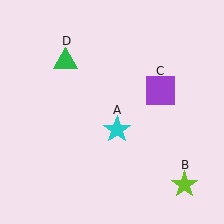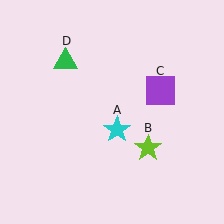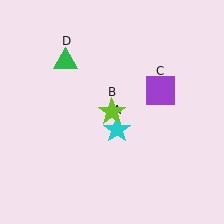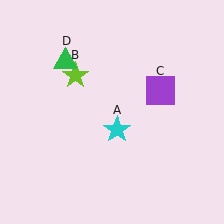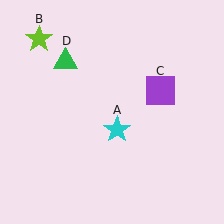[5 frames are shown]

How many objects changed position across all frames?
1 object changed position: lime star (object B).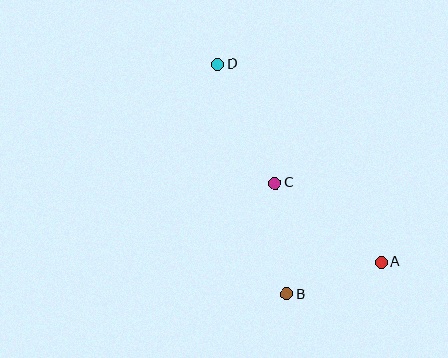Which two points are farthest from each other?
Points A and D are farthest from each other.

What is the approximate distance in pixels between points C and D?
The distance between C and D is approximately 132 pixels.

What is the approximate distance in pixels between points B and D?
The distance between B and D is approximately 240 pixels.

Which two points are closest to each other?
Points A and B are closest to each other.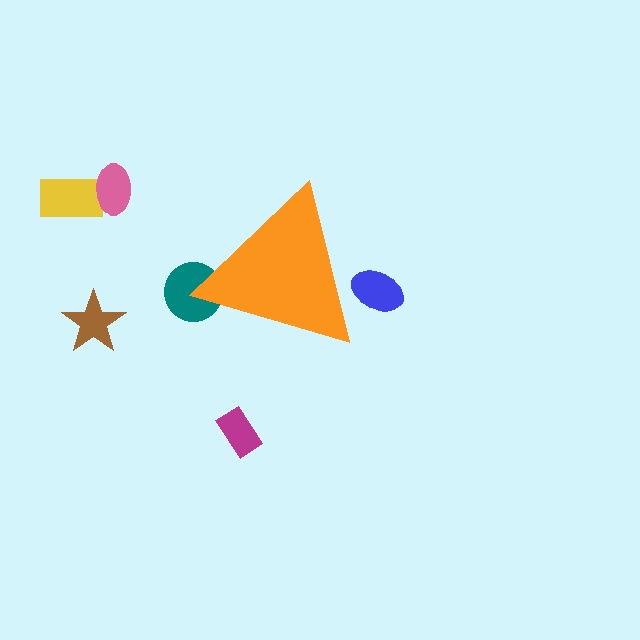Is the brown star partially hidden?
No, the brown star is fully visible.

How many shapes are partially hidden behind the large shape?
2 shapes are partially hidden.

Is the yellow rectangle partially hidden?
No, the yellow rectangle is fully visible.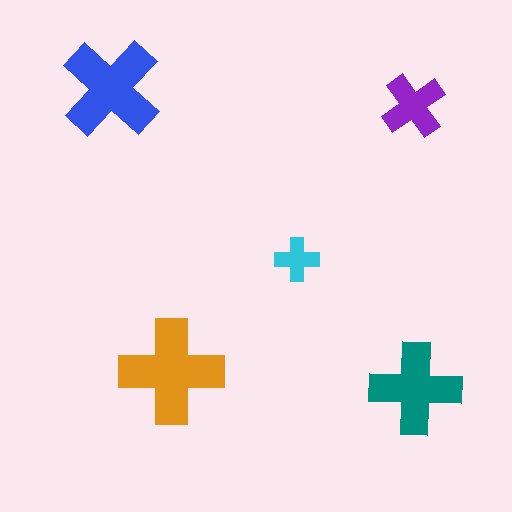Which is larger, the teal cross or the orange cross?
The orange one.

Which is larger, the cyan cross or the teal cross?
The teal one.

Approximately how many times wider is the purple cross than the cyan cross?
About 1.5 times wider.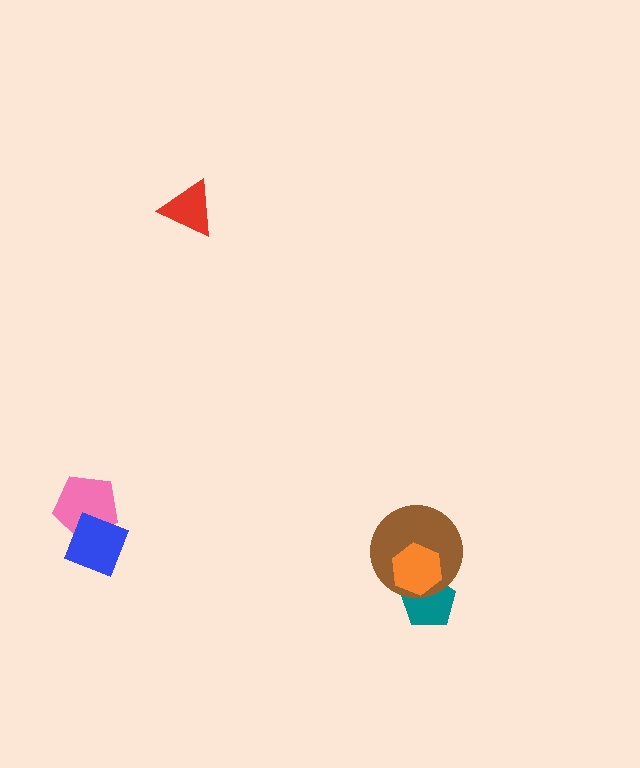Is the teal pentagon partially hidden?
Yes, it is partially covered by another shape.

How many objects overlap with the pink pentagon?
1 object overlaps with the pink pentagon.